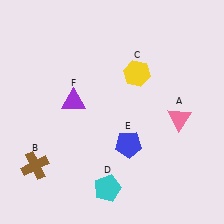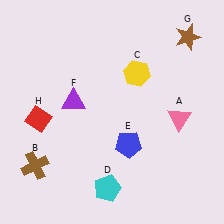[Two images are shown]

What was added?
A brown star (G), a red diamond (H) were added in Image 2.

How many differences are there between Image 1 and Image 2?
There are 2 differences between the two images.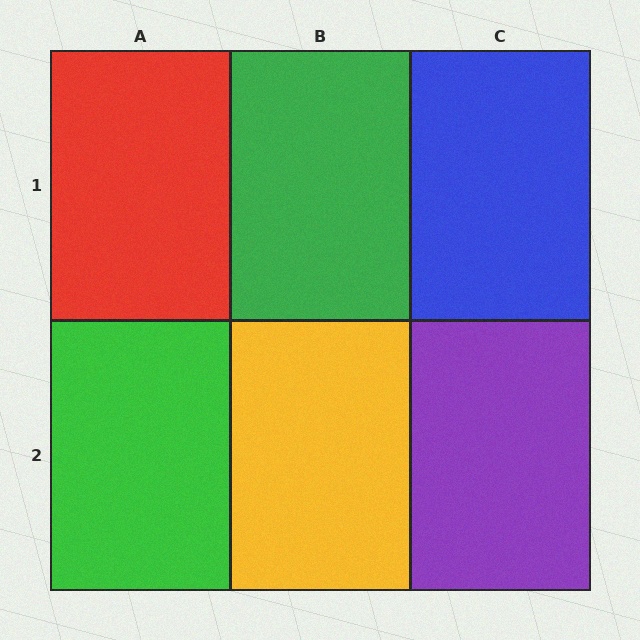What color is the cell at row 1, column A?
Red.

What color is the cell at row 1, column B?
Green.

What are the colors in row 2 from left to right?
Green, yellow, purple.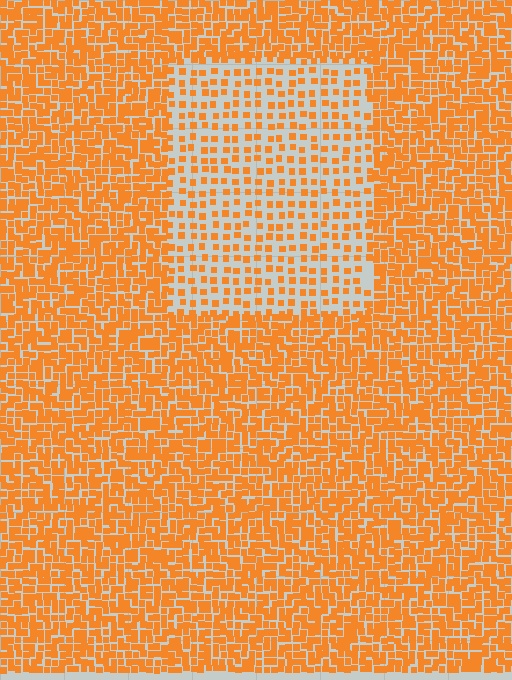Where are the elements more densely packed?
The elements are more densely packed outside the rectangle boundary.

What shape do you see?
I see a rectangle.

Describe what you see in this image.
The image contains small orange elements arranged at two different densities. A rectangle-shaped region is visible where the elements are less densely packed than the surrounding area.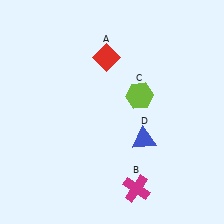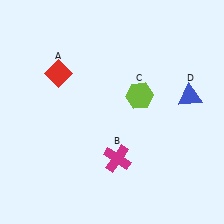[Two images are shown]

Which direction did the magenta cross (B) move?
The magenta cross (B) moved up.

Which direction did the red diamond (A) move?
The red diamond (A) moved left.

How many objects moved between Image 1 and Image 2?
3 objects moved between the two images.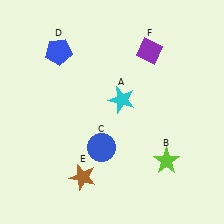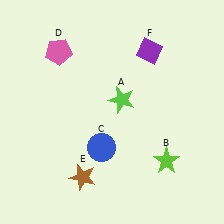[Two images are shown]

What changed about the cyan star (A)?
In Image 1, A is cyan. In Image 2, it changed to lime.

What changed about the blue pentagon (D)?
In Image 1, D is blue. In Image 2, it changed to pink.